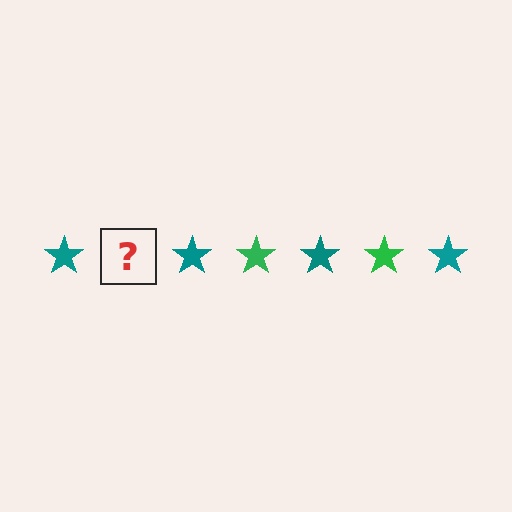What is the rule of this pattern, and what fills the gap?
The rule is that the pattern cycles through teal, green stars. The gap should be filled with a green star.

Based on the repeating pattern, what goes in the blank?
The blank should be a green star.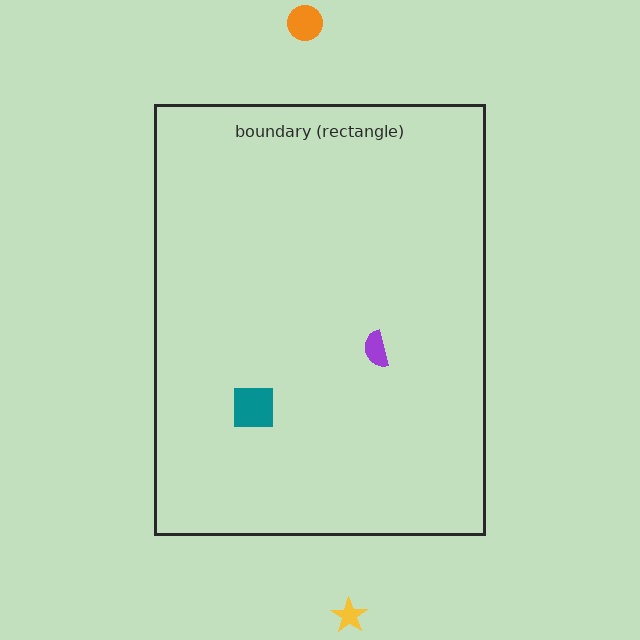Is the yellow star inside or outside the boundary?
Outside.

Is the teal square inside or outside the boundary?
Inside.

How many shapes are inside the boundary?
2 inside, 2 outside.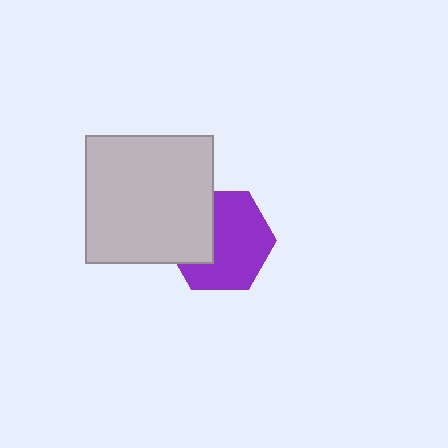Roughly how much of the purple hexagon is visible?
Most of it is visible (roughly 67%).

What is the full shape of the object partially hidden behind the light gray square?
The partially hidden object is a purple hexagon.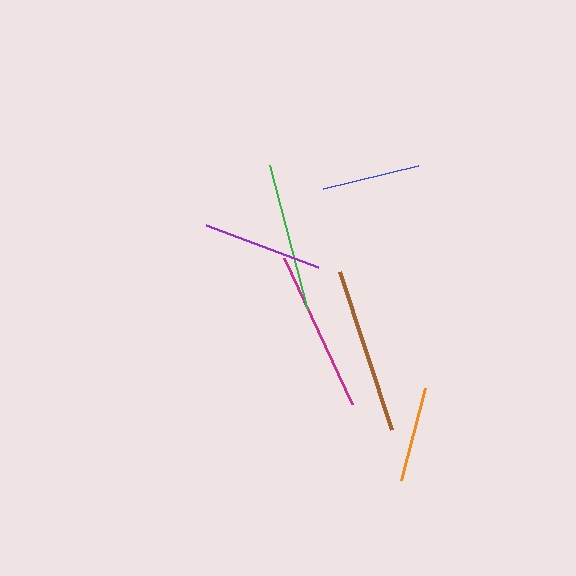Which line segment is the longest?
The brown line is the longest at approximately 167 pixels.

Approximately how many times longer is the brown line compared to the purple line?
The brown line is approximately 1.4 times the length of the purple line.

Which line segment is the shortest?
The orange line is the shortest at approximately 96 pixels.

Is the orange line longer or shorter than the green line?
The green line is longer than the orange line.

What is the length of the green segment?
The green segment is approximately 150 pixels long.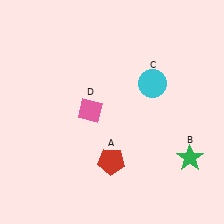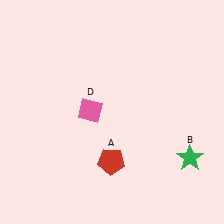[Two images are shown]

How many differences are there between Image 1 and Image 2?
There is 1 difference between the two images.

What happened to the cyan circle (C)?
The cyan circle (C) was removed in Image 2. It was in the top-right area of Image 1.